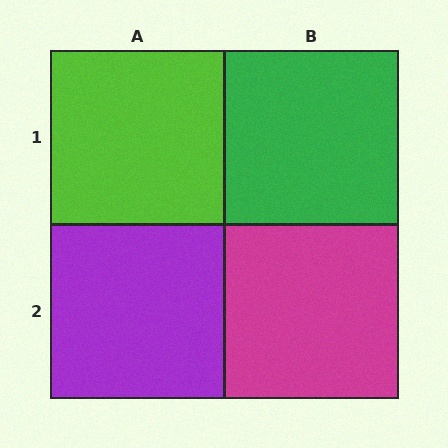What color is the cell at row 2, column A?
Purple.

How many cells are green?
1 cell is green.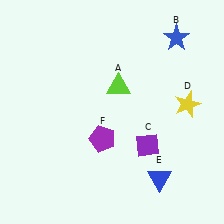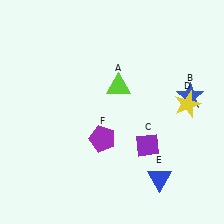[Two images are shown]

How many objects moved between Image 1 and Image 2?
1 object moved between the two images.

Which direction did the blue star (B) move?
The blue star (B) moved down.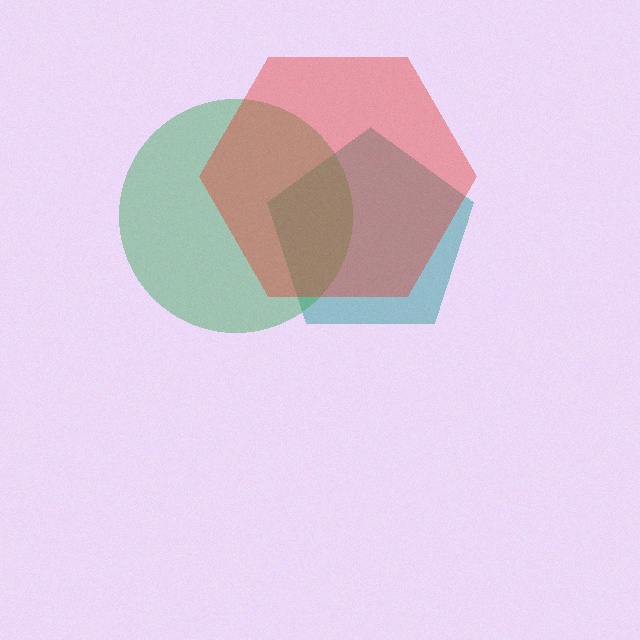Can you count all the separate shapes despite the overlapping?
Yes, there are 3 separate shapes.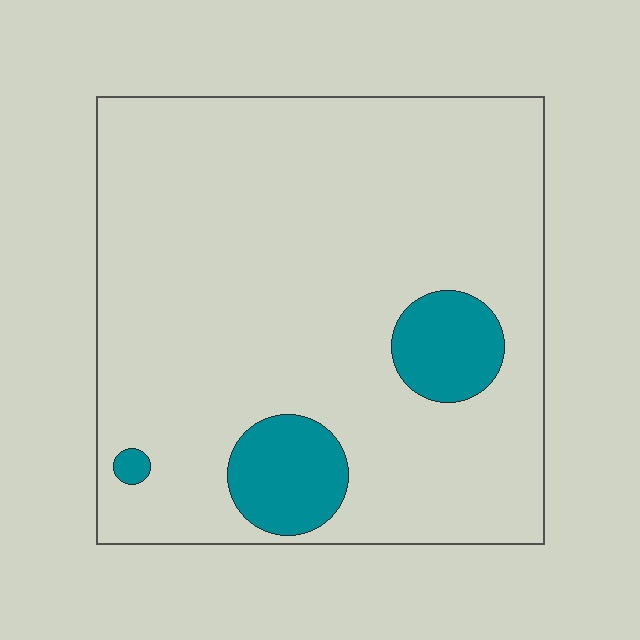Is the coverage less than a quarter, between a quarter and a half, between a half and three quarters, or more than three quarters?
Less than a quarter.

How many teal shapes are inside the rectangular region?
3.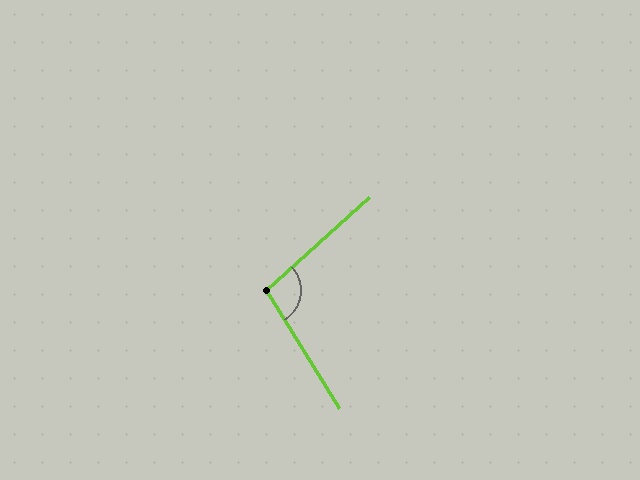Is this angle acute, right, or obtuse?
It is obtuse.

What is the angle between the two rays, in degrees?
Approximately 101 degrees.